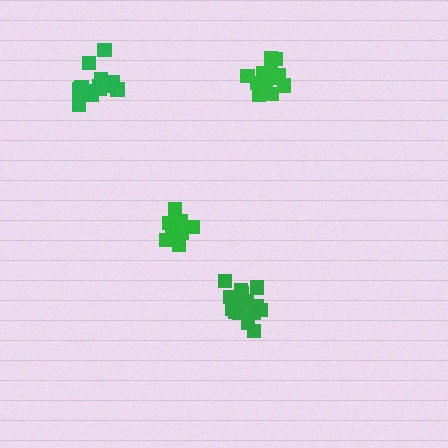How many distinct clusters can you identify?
There are 4 distinct clusters.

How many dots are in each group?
Group 1: 13 dots, Group 2: 14 dots, Group 3: 17 dots, Group 4: 15 dots (59 total).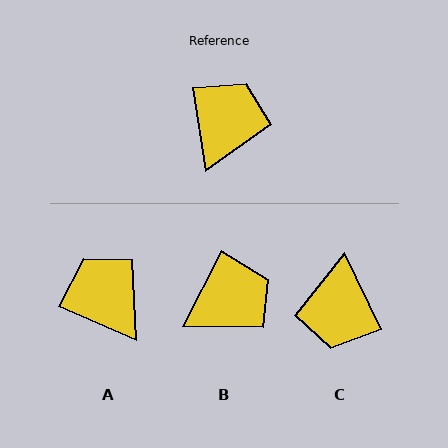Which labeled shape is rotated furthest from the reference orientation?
C, about 164 degrees away.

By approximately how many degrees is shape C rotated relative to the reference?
Approximately 164 degrees clockwise.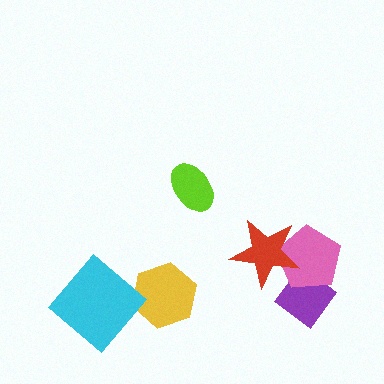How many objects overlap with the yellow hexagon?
0 objects overlap with the yellow hexagon.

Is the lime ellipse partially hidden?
No, no other shape covers it.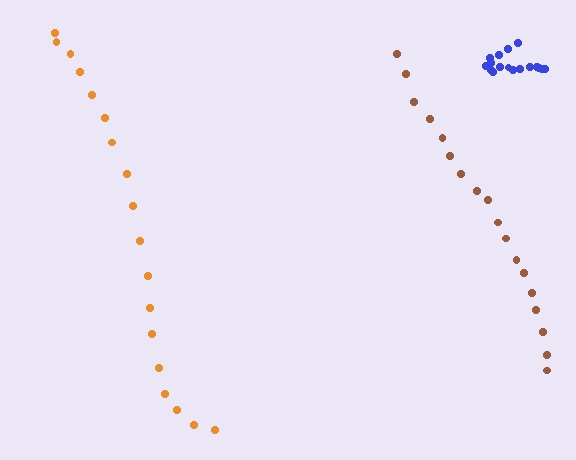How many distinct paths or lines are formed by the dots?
There are 3 distinct paths.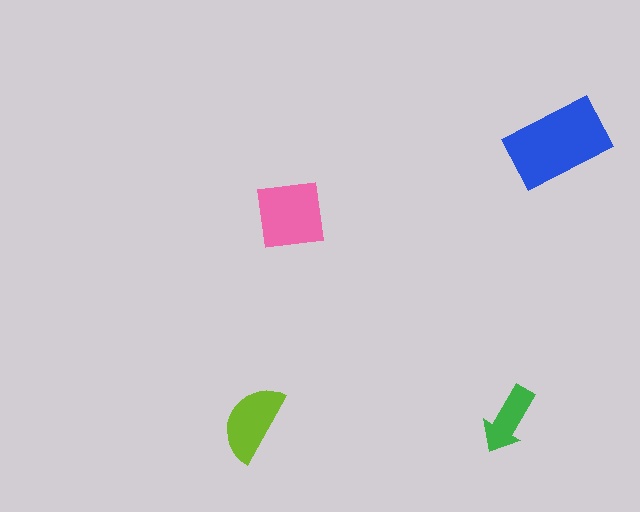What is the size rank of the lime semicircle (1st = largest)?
3rd.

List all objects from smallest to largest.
The green arrow, the lime semicircle, the pink square, the blue rectangle.